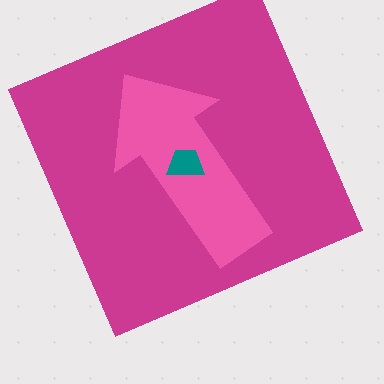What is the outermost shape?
The magenta square.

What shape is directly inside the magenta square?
The pink arrow.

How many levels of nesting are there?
3.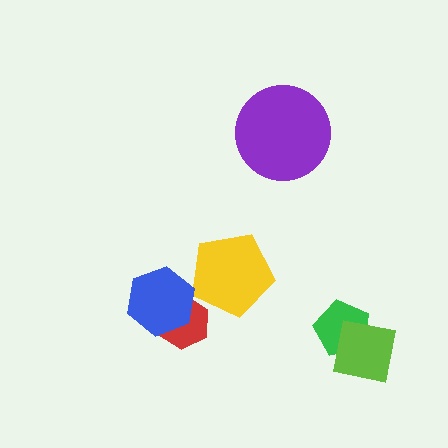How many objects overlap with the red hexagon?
1 object overlaps with the red hexagon.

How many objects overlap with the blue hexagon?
1 object overlaps with the blue hexagon.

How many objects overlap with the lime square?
1 object overlaps with the lime square.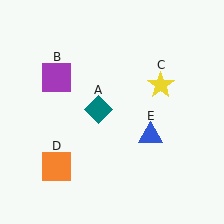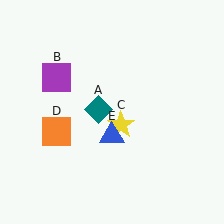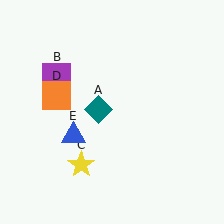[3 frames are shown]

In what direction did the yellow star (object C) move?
The yellow star (object C) moved down and to the left.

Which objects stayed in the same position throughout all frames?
Teal diamond (object A) and purple square (object B) remained stationary.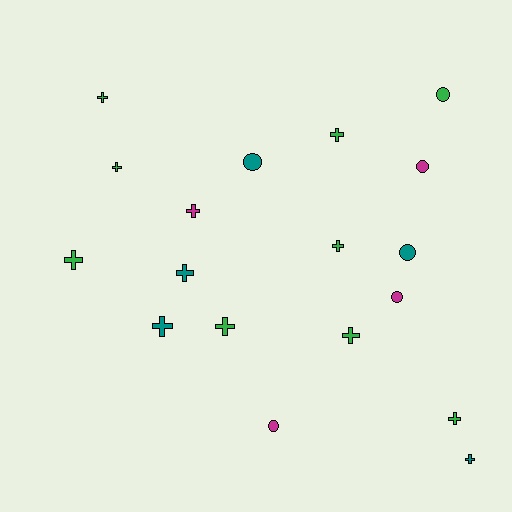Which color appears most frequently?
Green, with 9 objects.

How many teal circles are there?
There are 2 teal circles.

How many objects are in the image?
There are 18 objects.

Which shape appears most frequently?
Cross, with 12 objects.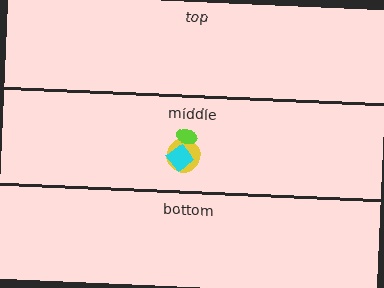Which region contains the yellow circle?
The middle region.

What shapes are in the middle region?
The yellow circle, the cyan diamond, the lime ellipse.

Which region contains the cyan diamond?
The middle region.